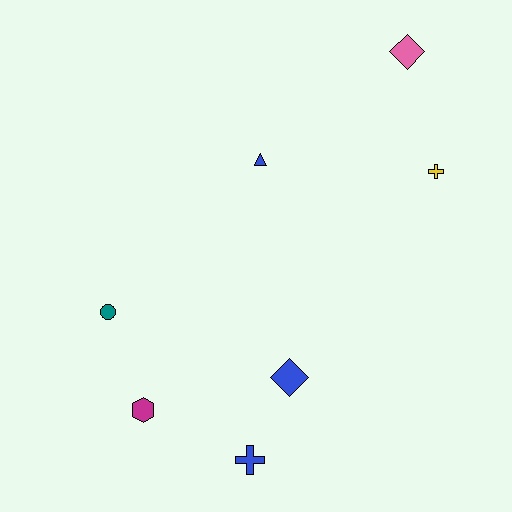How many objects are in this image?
There are 7 objects.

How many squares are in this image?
There are no squares.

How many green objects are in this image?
There are no green objects.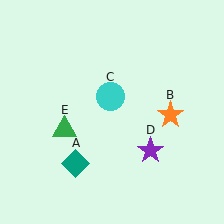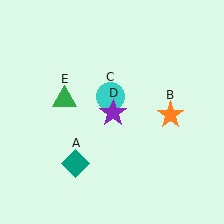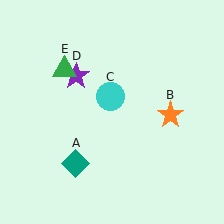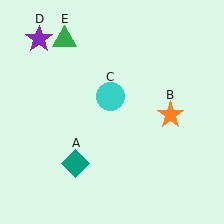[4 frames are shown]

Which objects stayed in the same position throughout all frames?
Teal diamond (object A) and orange star (object B) and cyan circle (object C) remained stationary.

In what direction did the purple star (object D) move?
The purple star (object D) moved up and to the left.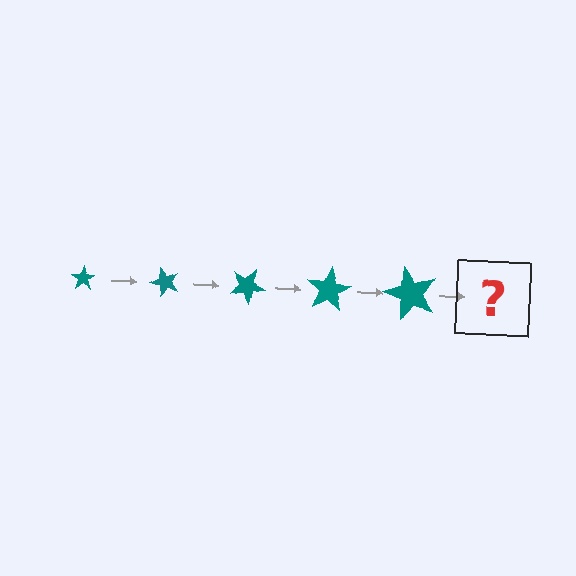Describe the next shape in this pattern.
It should be a star, larger than the previous one and rotated 250 degrees from the start.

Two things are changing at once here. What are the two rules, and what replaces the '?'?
The two rules are that the star grows larger each step and it rotates 50 degrees each step. The '?' should be a star, larger than the previous one and rotated 250 degrees from the start.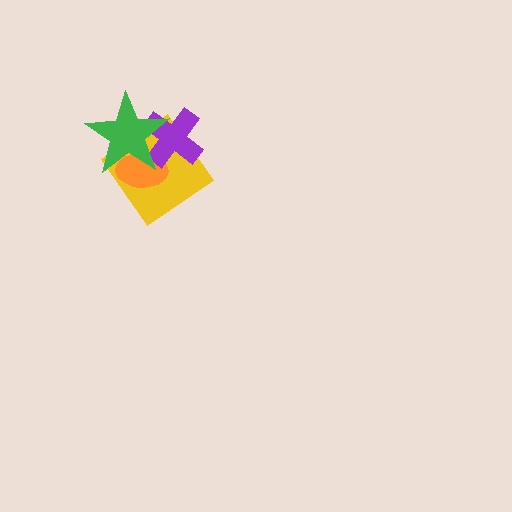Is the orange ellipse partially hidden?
Yes, it is partially covered by another shape.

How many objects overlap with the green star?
3 objects overlap with the green star.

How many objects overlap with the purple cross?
3 objects overlap with the purple cross.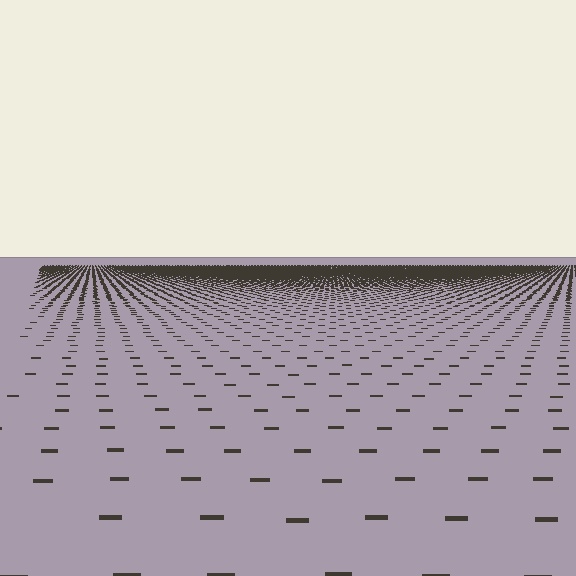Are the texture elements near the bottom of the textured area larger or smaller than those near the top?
Larger. Near the bottom, elements are closer to the viewer and appear at a bigger on-screen size.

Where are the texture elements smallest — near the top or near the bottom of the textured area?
Near the top.